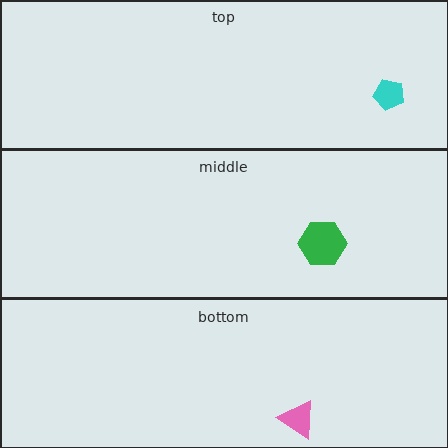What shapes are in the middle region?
The green hexagon.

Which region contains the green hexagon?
The middle region.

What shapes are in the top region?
The cyan pentagon.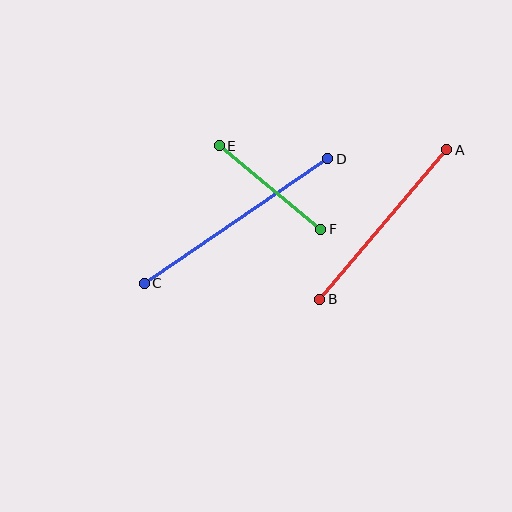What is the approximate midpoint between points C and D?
The midpoint is at approximately (236, 221) pixels.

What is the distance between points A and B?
The distance is approximately 196 pixels.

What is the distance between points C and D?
The distance is approximately 222 pixels.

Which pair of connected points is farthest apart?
Points C and D are farthest apart.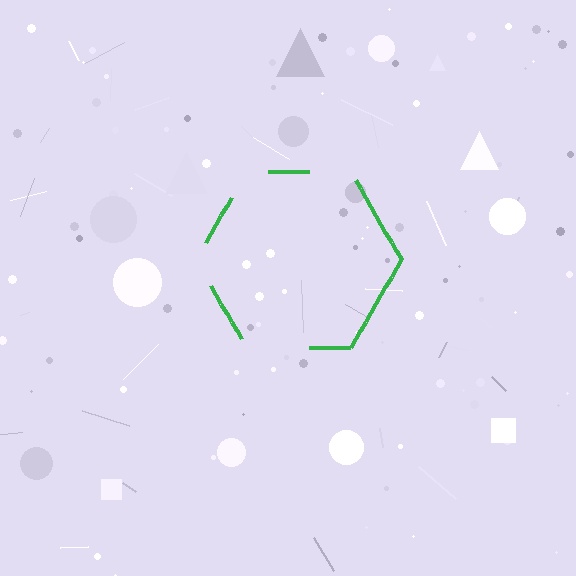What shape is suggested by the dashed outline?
The dashed outline suggests a hexagon.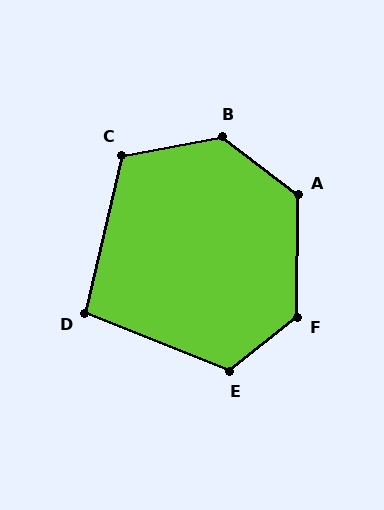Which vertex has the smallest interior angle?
D, at approximately 99 degrees.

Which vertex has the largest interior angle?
B, at approximately 132 degrees.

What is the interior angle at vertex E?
Approximately 120 degrees (obtuse).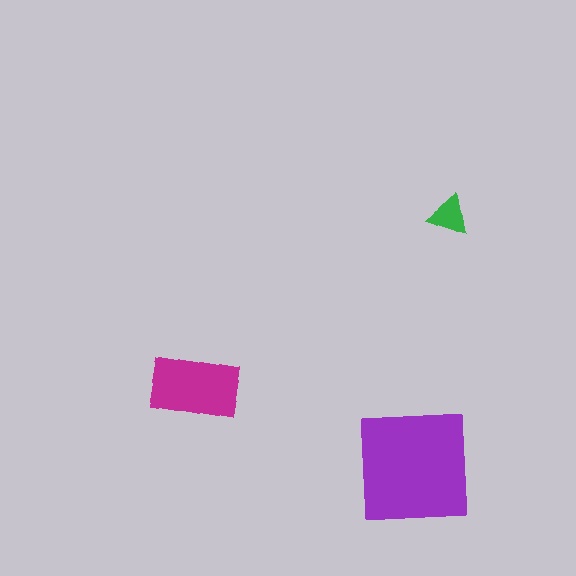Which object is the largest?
The purple square.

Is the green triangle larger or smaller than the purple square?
Smaller.